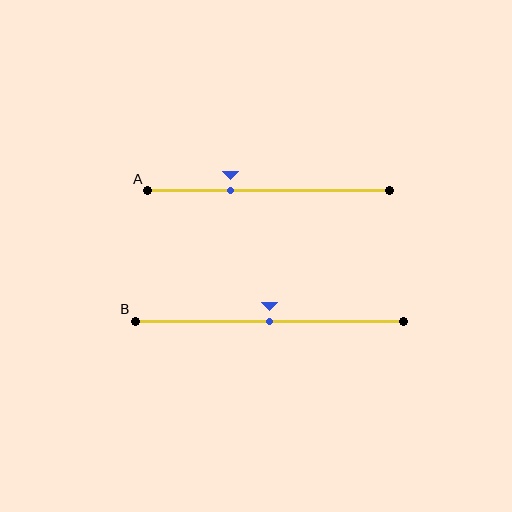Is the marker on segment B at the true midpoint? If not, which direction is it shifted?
Yes, the marker on segment B is at the true midpoint.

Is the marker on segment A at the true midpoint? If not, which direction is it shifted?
No, the marker on segment A is shifted to the left by about 16% of the segment length.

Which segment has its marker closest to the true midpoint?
Segment B has its marker closest to the true midpoint.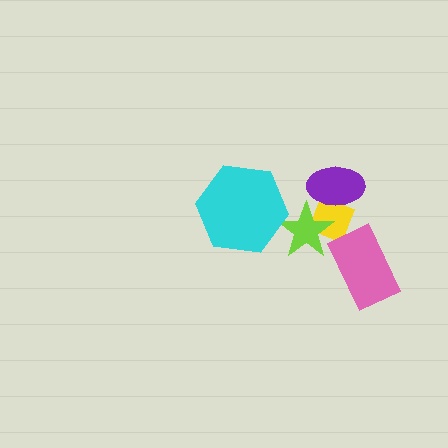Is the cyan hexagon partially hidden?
No, no other shape covers it.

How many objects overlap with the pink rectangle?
0 objects overlap with the pink rectangle.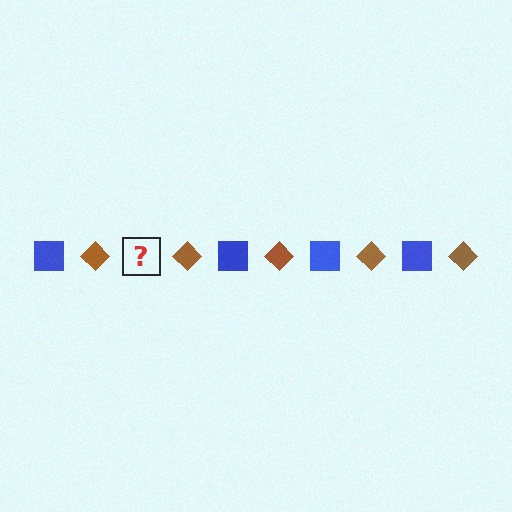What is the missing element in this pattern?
The missing element is a blue square.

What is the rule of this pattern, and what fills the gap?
The rule is that the pattern alternates between blue square and brown diamond. The gap should be filled with a blue square.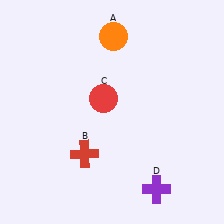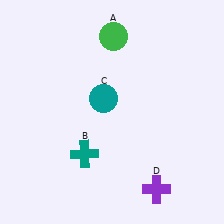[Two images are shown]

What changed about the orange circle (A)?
In Image 1, A is orange. In Image 2, it changed to green.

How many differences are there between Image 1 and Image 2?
There are 3 differences between the two images.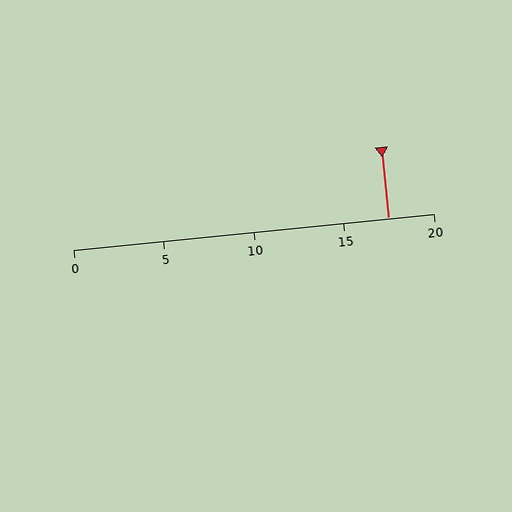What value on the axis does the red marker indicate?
The marker indicates approximately 17.5.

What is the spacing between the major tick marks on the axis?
The major ticks are spaced 5 apart.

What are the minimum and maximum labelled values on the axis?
The axis runs from 0 to 20.